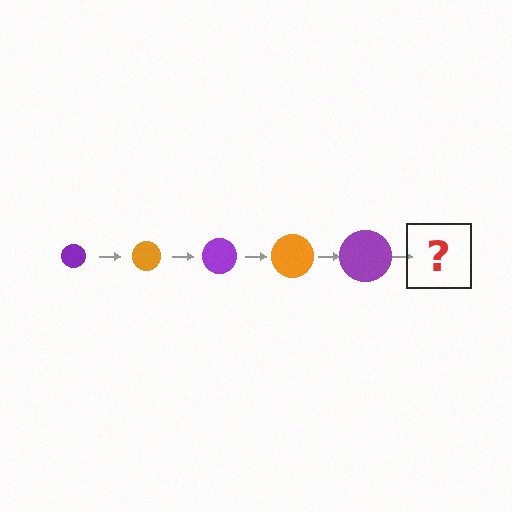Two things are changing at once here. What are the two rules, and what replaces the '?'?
The two rules are that the circle grows larger each step and the color cycles through purple and orange. The '?' should be an orange circle, larger than the previous one.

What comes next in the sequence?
The next element should be an orange circle, larger than the previous one.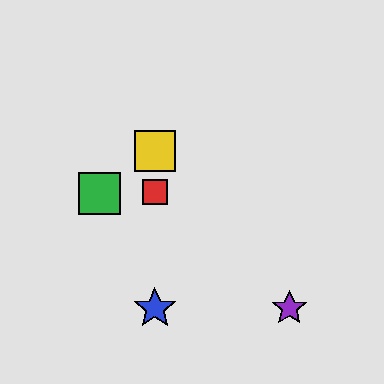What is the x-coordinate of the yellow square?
The yellow square is at x≈155.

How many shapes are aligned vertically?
3 shapes (the red square, the blue star, the yellow square) are aligned vertically.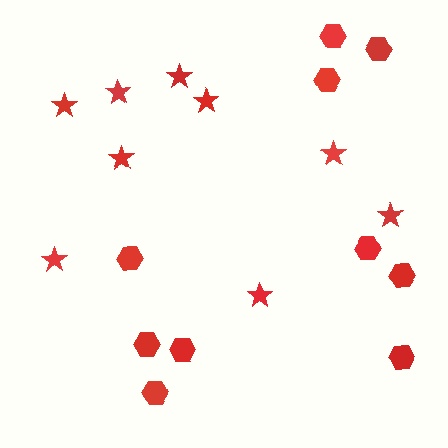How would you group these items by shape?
There are 2 groups: one group of stars (9) and one group of hexagons (10).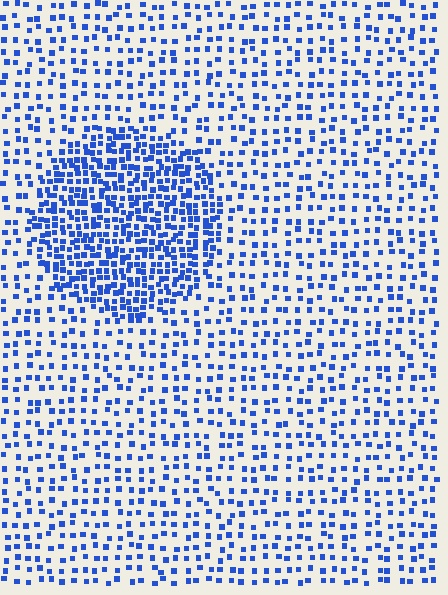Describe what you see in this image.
The image contains small blue elements arranged at two different densities. A circle-shaped region is visible where the elements are more densely packed than the surrounding area.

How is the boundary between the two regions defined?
The boundary is defined by a change in element density (approximately 2.3x ratio). All elements are the same color, size, and shape.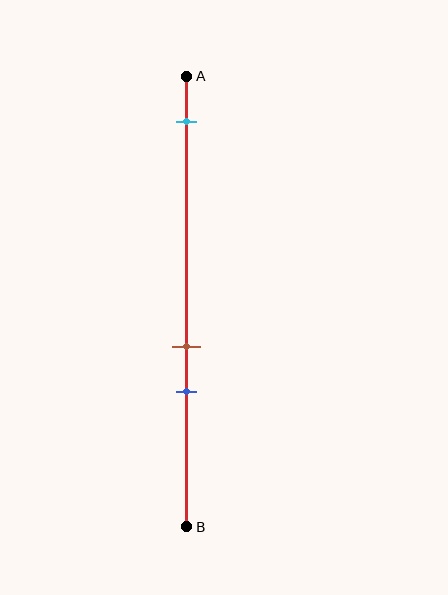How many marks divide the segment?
There are 3 marks dividing the segment.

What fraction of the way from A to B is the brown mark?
The brown mark is approximately 60% (0.6) of the way from A to B.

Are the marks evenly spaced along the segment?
No, the marks are not evenly spaced.